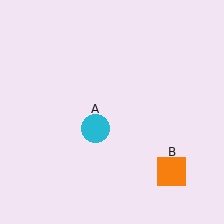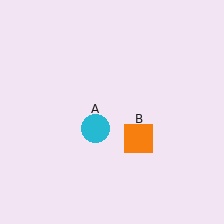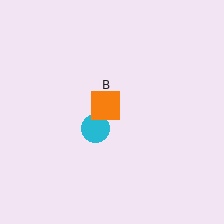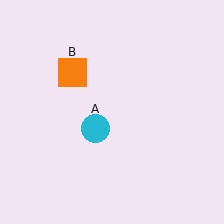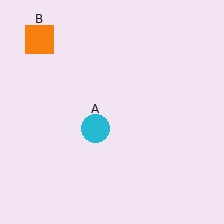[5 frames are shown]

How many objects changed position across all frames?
1 object changed position: orange square (object B).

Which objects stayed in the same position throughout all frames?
Cyan circle (object A) remained stationary.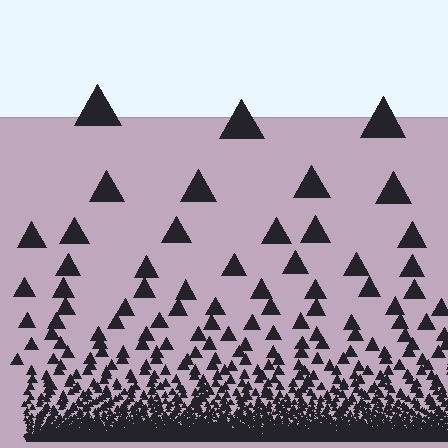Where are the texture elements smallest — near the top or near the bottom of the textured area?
Near the bottom.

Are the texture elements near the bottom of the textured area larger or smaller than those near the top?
Smaller. The gradient is inverted — elements near the bottom are smaller and denser.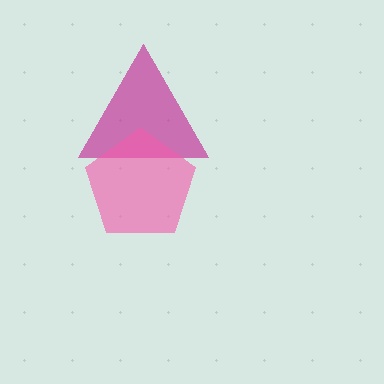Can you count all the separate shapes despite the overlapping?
Yes, there are 2 separate shapes.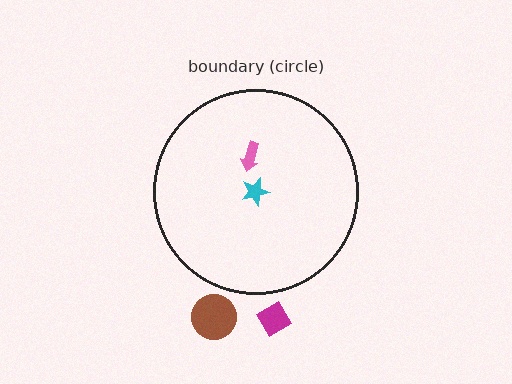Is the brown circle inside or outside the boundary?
Outside.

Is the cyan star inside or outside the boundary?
Inside.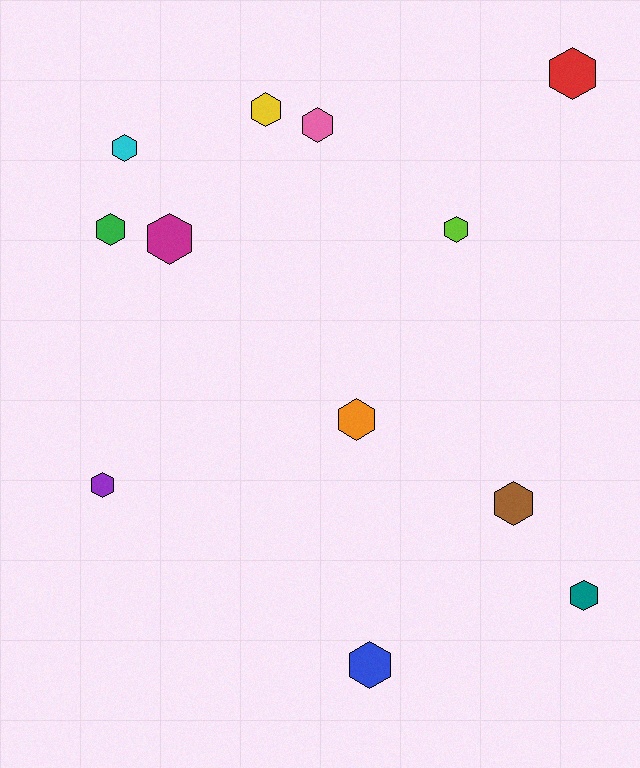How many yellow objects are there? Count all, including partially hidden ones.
There is 1 yellow object.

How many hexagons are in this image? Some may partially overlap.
There are 12 hexagons.